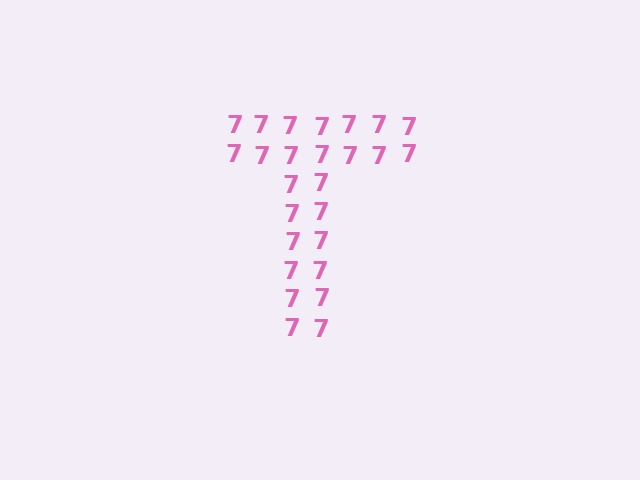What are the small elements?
The small elements are digit 7's.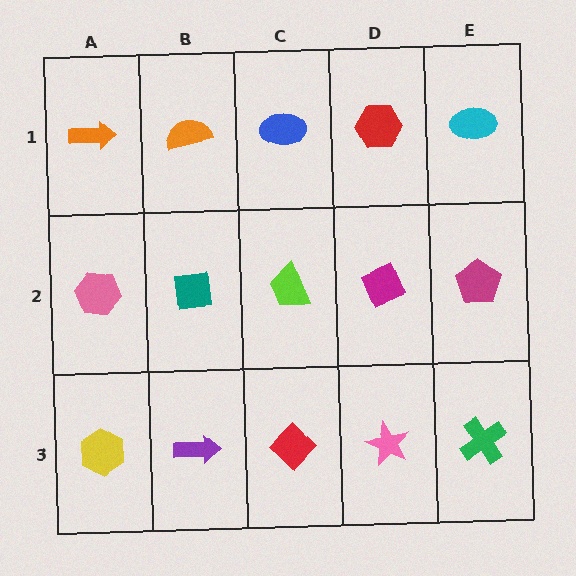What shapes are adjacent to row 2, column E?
A cyan ellipse (row 1, column E), a green cross (row 3, column E), a magenta diamond (row 2, column D).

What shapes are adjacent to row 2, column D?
A red hexagon (row 1, column D), a pink star (row 3, column D), a lime trapezoid (row 2, column C), a magenta pentagon (row 2, column E).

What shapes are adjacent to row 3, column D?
A magenta diamond (row 2, column D), a red diamond (row 3, column C), a green cross (row 3, column E).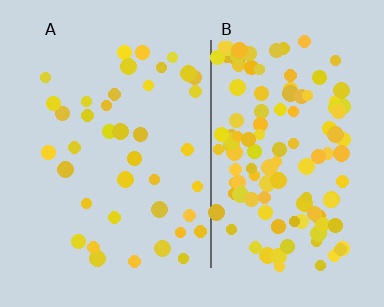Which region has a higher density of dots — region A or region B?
B (the right).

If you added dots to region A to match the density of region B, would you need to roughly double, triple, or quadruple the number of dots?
Approximately triple.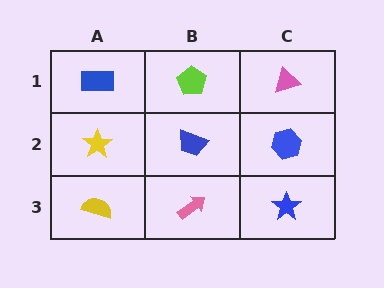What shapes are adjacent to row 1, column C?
A blue hexagon (row 2, column C), a lime pentagon (row 1, column B).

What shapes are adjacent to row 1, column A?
A yellow star (row 2, column A), a lime pentagon (row 1, column B).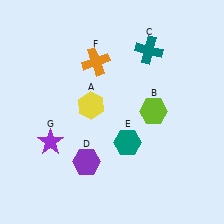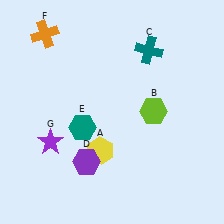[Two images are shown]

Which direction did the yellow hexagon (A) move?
The yellow hexagon (A) moved down.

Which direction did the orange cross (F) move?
The orange cross (F) moved left.